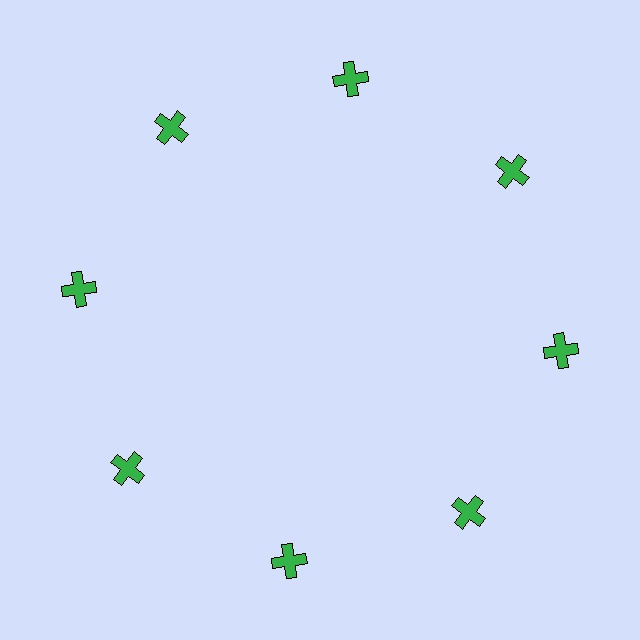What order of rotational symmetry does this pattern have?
This pattern has 8-fold rotational symmetry.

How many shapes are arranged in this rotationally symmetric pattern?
There are 8 shapes, arranged in 8 groups of 1.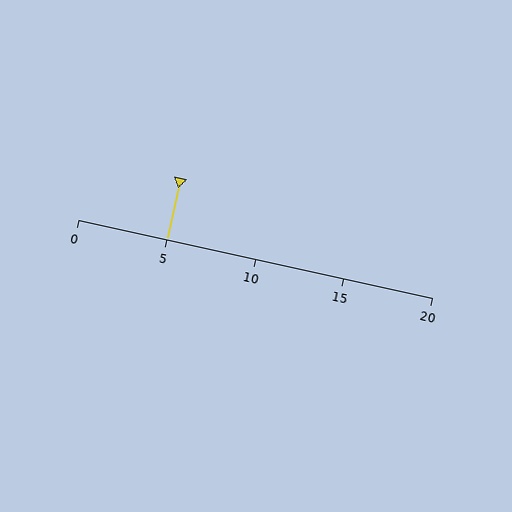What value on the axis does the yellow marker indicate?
The marker indicates approximately 5.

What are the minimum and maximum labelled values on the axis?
The axis runs from 0 to 20.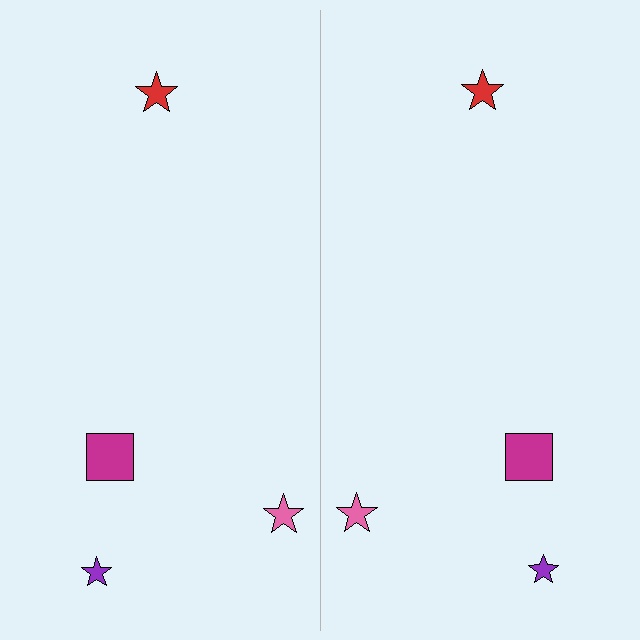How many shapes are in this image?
There are 8 shapes in this image.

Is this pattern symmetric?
Yes, this pattern has bilateral (reflection) symmetry.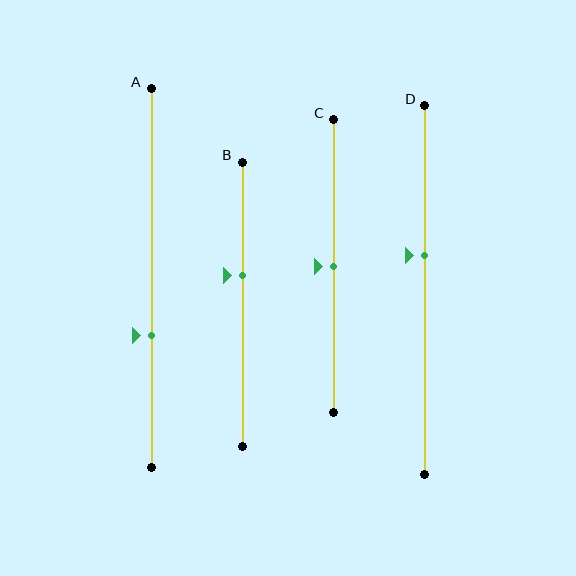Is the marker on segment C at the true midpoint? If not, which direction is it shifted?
Yes, the marker on segment C is at the true midpoint.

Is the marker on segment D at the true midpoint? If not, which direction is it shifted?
No, the marker on segment D is shifted upward by about 9% of the segment length.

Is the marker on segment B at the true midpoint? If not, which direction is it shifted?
No, the marker on segment B is shifted upward by about 10% of the segment length.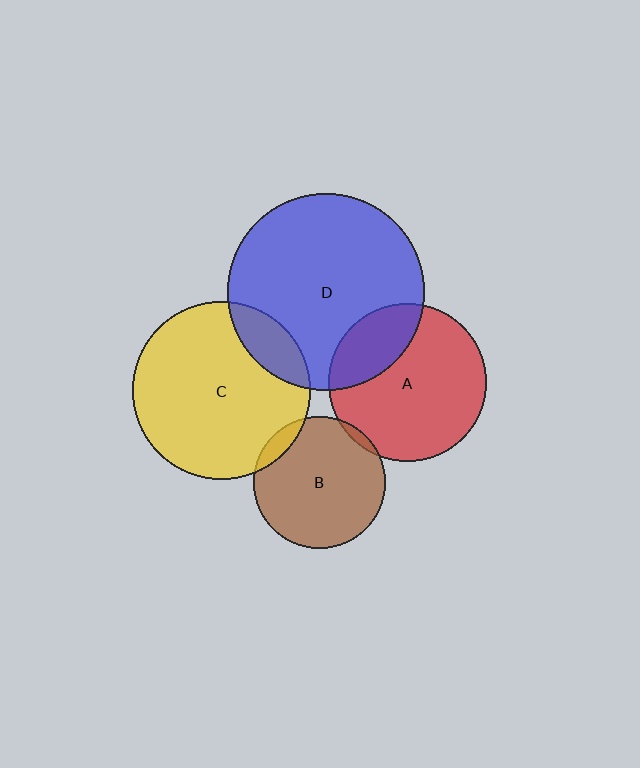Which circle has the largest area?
Circle D (blue).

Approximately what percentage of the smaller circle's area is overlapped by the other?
Approximately 15%.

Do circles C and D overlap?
Yes.